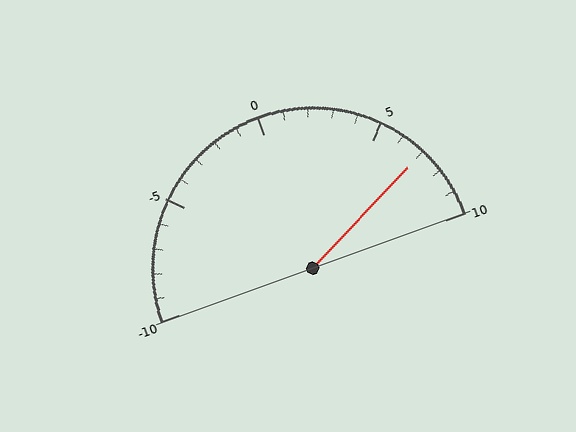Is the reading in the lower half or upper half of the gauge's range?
The reading is in the upper half of the range (-10 to 10).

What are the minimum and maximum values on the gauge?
The gauge ranges from -10 to 10.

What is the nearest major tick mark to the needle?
The nearest major tick mark is 5.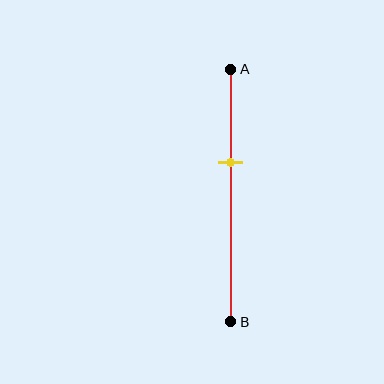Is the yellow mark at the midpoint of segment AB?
No, the mark is at about 35% from A, not at the 50% midpoint.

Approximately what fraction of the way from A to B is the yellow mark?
The yellow mark is approximately 35% of the way from A to B.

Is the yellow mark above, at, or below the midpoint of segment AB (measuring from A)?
The yellow mark is above the midpoint of segment AB.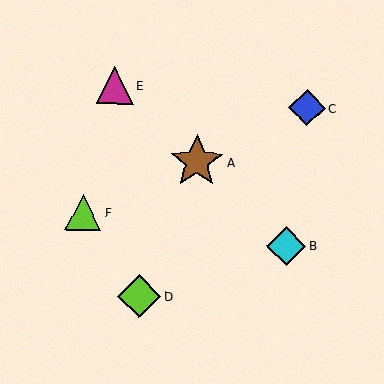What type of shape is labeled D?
Shape D is a lime diamond.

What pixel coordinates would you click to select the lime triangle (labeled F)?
Click at (83, 212) to select the lime triangle F.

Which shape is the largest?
The brown star (labeled A) is the largest.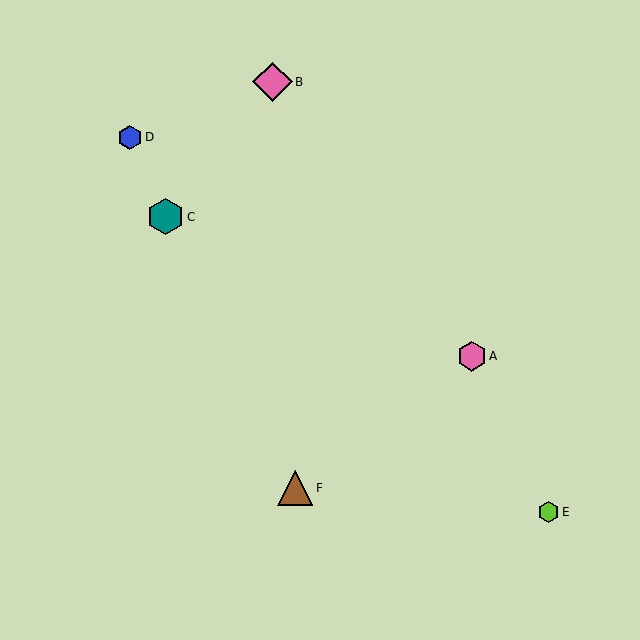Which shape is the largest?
The pink diamond (labeled B) is the largest.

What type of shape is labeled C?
Shape C is a teal hexagon.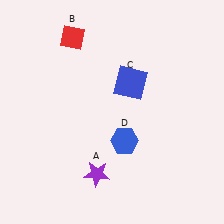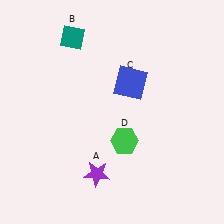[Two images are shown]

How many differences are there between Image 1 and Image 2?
There are 2 differences between the two images.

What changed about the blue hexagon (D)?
In Image 1, D is blue. In Image 2, it changed to green.